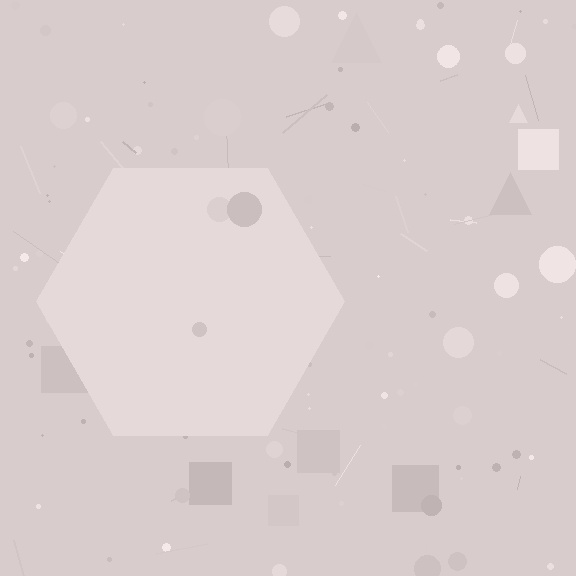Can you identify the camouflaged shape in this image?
The camouflaged shape is a hexagon.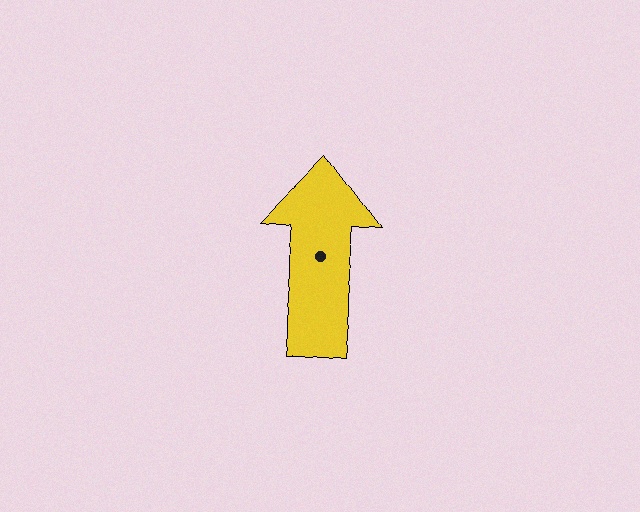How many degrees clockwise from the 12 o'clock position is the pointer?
Approximately 5 degrees.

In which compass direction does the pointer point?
North.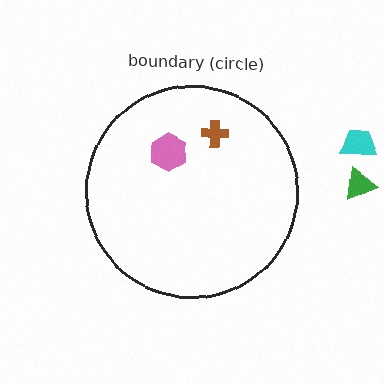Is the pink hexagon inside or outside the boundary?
Inside.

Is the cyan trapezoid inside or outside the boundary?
Outside.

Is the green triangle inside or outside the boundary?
Outside.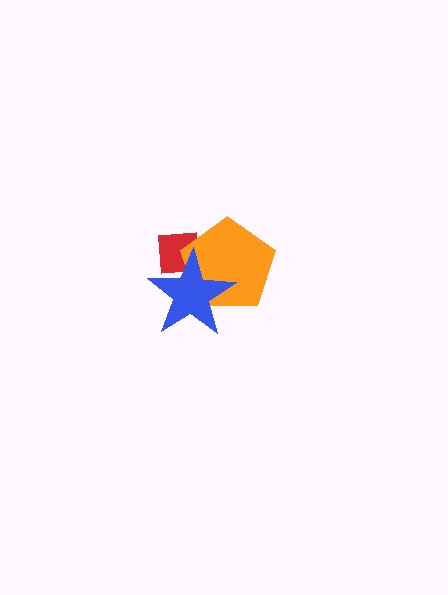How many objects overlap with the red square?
2 objects overlap with the red square.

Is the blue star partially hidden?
No, no other shape covers it.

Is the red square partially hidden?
Yes, it is partially covered by another shape.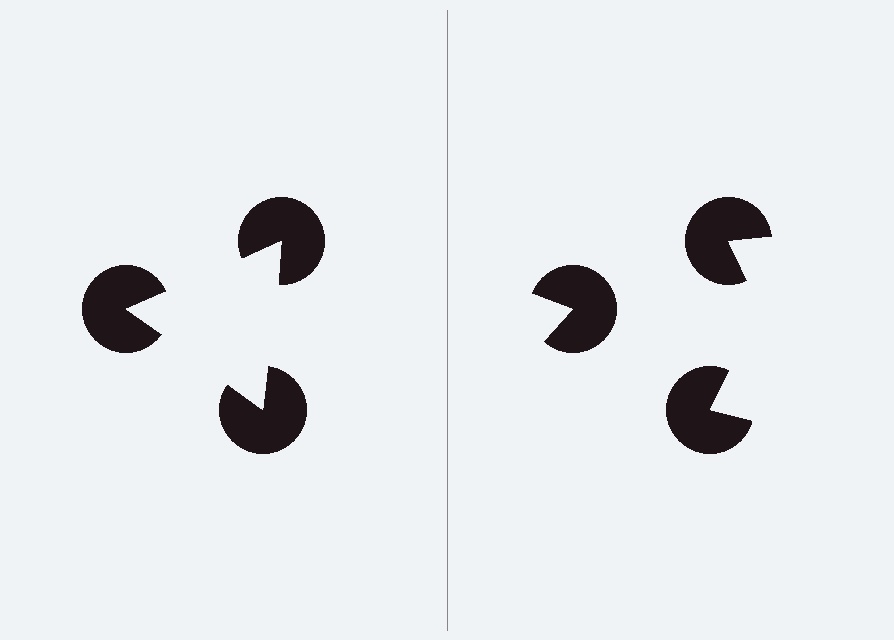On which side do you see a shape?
An illusory triangle appears on the left side. On the right side the wedge cuts are rotated, so no coherent shape forms.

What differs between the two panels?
The pac-man discs are positioned identically on both sides; only the wedge orientations differ. On the left they align to a triangle; on the right they are misaligned.